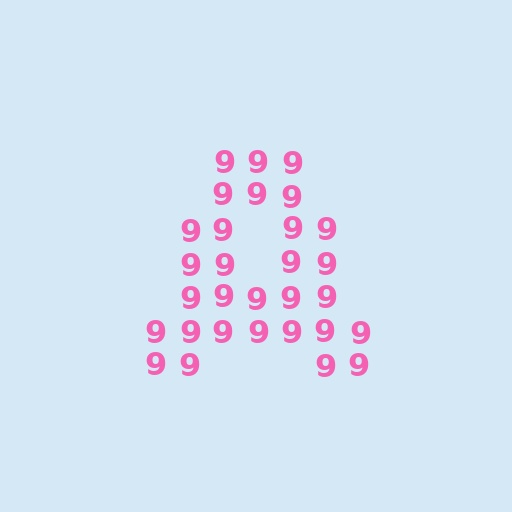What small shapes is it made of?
It is made of small digit 9's.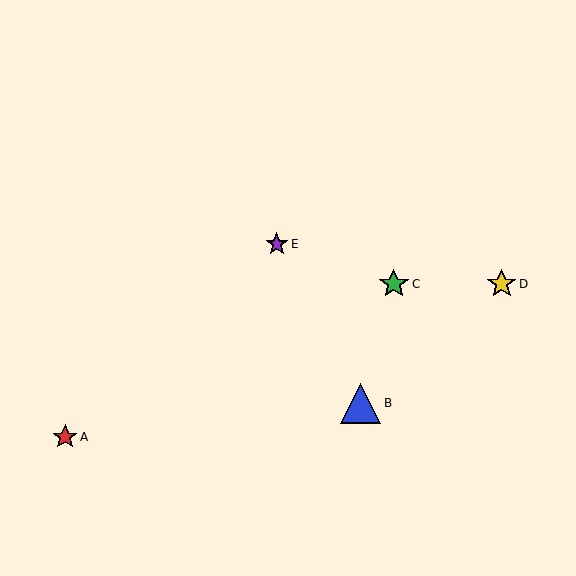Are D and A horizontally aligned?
No, D is at y≈284 and A is at y≈437.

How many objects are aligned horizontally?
2 objects (C, D) are aligned horizontally.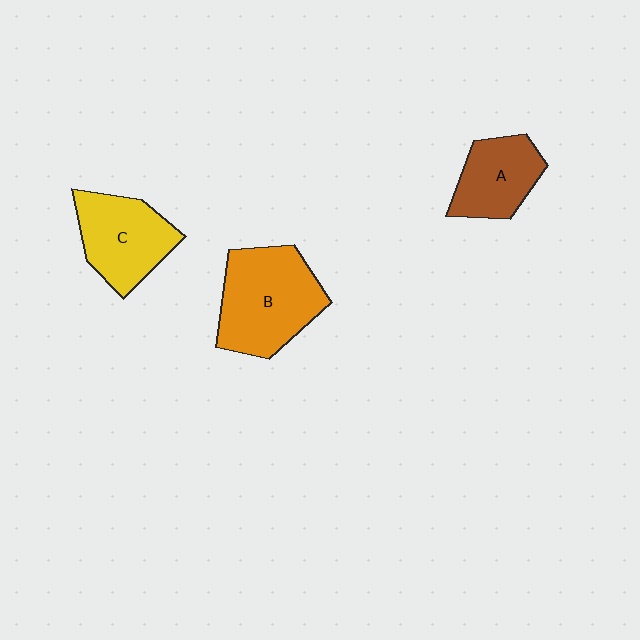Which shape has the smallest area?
Shape A (brown).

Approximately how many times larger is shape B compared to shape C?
Approximately 1.3 times.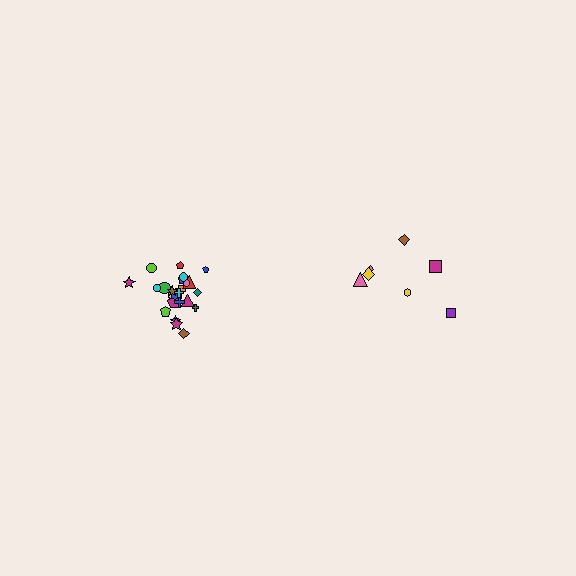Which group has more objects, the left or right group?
The left group.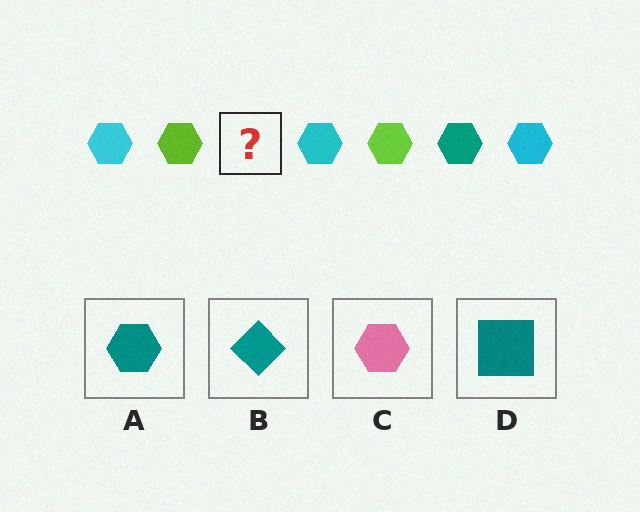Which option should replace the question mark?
Option A.